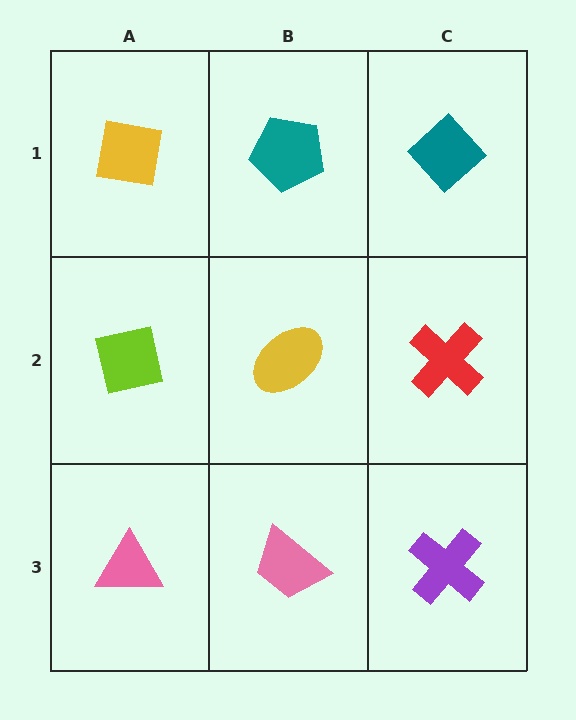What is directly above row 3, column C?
A red cross.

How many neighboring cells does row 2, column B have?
4.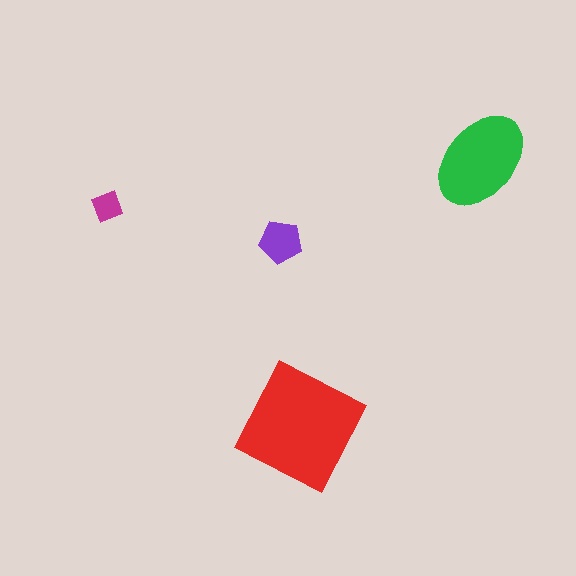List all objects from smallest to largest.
The magenta diamond, the purple pentagon, the green ellipse, the red square.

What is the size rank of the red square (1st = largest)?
1st.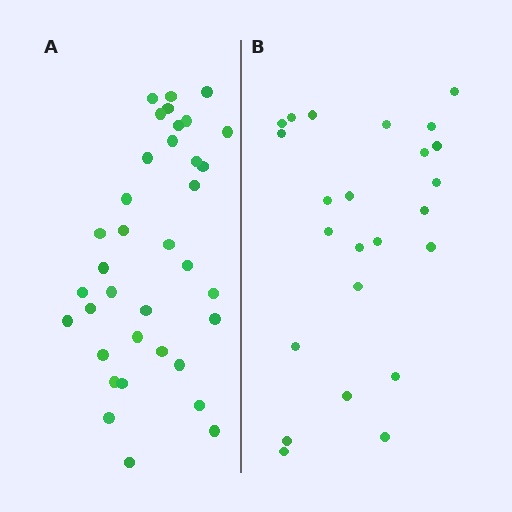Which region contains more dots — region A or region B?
Region A (the left region) has more dots.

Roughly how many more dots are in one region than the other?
Region A has roughly 12 or so more dots than region B.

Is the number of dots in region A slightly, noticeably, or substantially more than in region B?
Region A has substantially more. The ratio is roughly 1.5 to 1.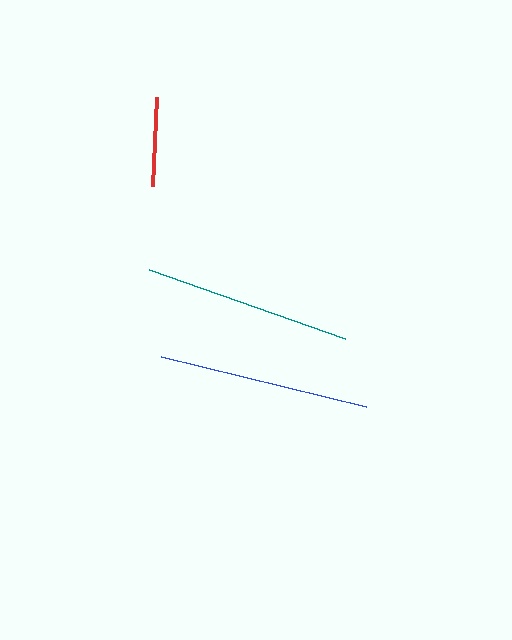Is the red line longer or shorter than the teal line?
The teal line is longer than the red line.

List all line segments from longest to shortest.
From longest to shortest: blue, teal, red.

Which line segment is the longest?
The blue line is the longest at approximately 211 pixels.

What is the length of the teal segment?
The teal segment is approximately 209 pixels long.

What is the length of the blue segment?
The blue segment is approximately 211 pixels long.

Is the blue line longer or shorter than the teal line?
The blue line is longer than the teal line.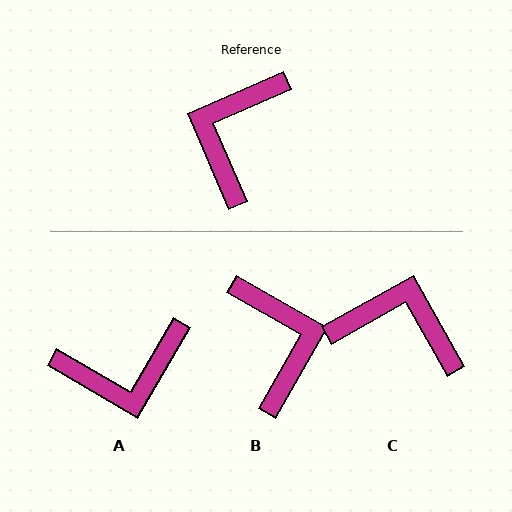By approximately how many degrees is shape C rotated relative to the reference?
Approximately 84 degrees clockwise.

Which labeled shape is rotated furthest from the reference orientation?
B, about 143 degrees away.